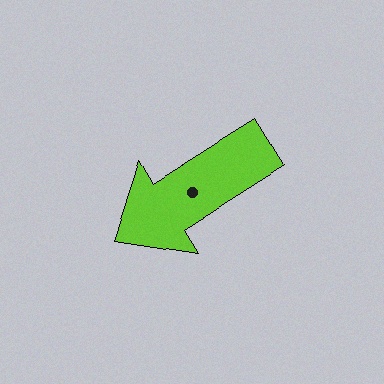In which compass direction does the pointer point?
Southwest.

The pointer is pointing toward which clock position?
Roughly 8 o'clock.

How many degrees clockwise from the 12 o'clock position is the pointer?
Approximately 238 degrees.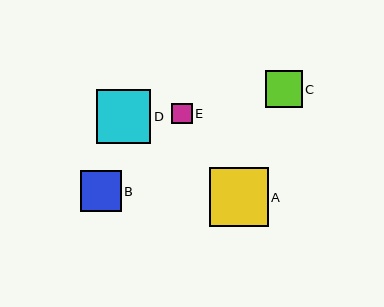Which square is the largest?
Square A is the largest with a size of approximately 58 pixels.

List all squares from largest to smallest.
From largest to smallest: A, D, B, C, E.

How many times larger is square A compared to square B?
Square A is approximately 1.4 times the size of square B.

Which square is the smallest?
Square E is the smallest with a size of approximately 20 pixels.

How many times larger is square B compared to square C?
Square B is approximately 1.1 times the size of square C.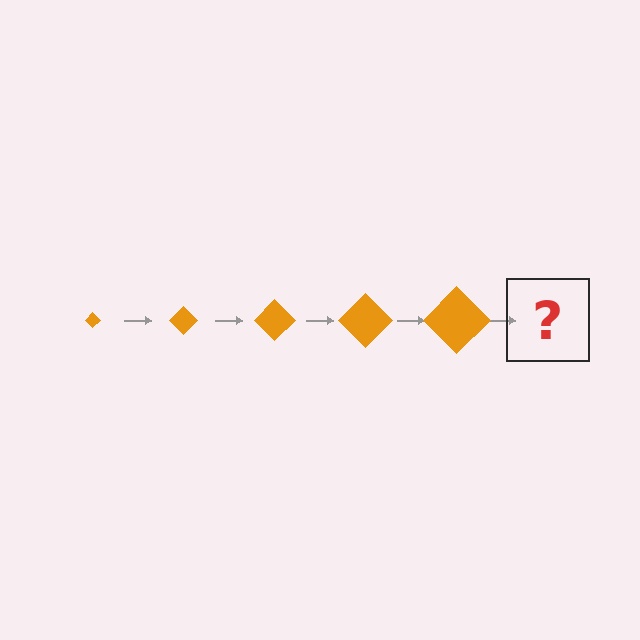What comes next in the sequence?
The next element should be an orange diamond, larger than the previous one.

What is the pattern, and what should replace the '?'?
The pattern is that the diamond gets progressively larger each step. The '?' should be an orange diamond, larger than the previous one.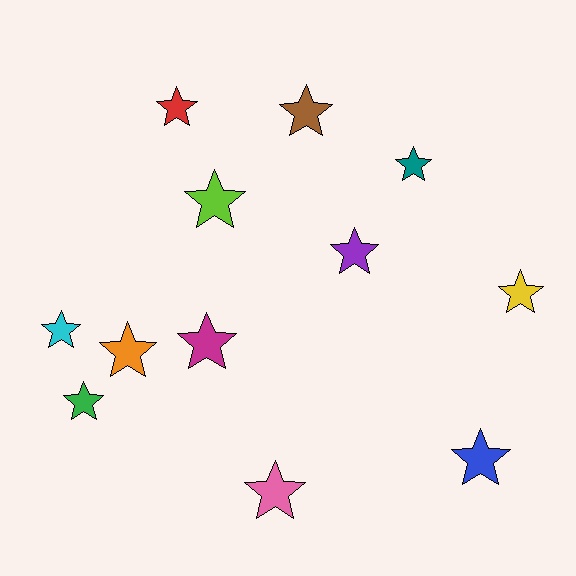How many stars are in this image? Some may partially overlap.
There are 12 stars.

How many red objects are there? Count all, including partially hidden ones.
There is 1 red object.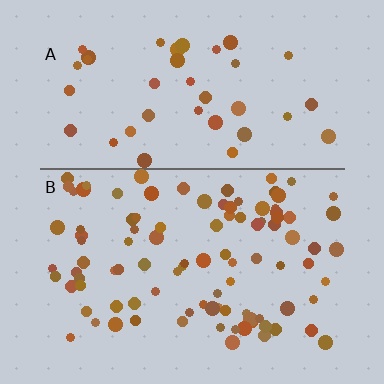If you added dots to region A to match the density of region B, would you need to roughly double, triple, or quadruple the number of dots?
Approximately double.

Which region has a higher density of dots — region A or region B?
B (the bottom).